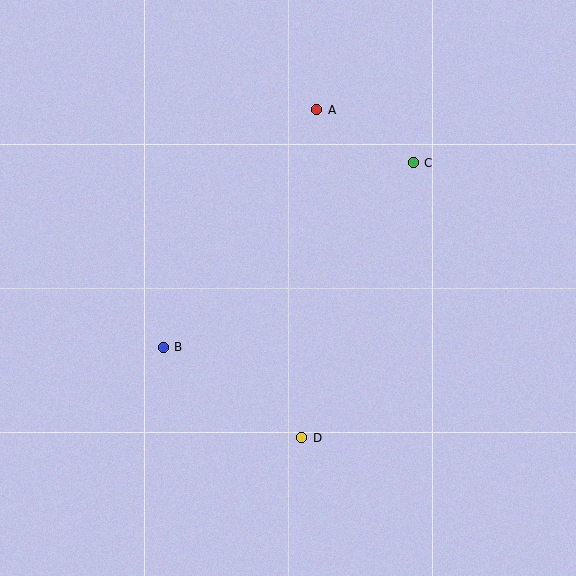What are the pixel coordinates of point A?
Point A is at (317, 110).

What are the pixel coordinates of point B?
Point B is at (163, 347).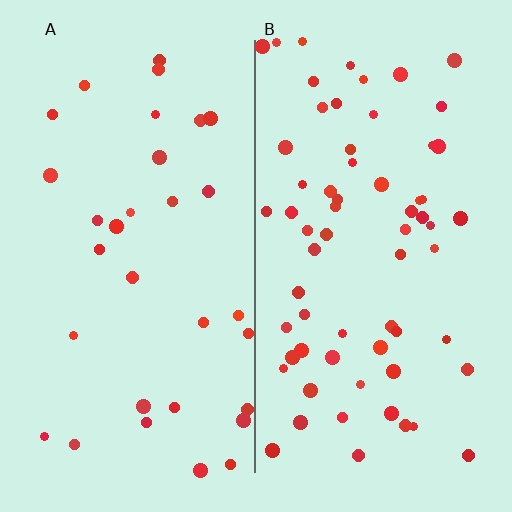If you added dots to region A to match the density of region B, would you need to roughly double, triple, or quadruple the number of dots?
Approximately double.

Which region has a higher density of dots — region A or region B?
B (the right).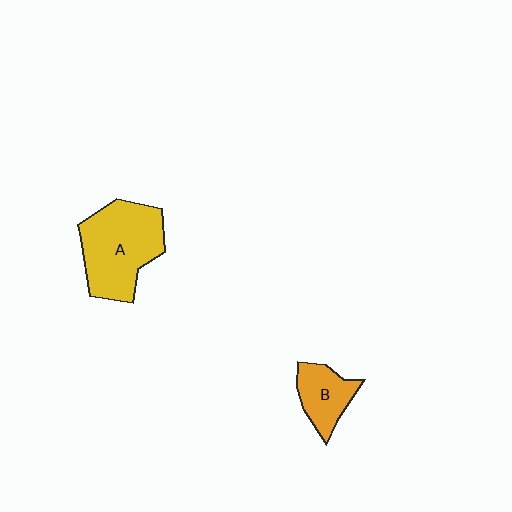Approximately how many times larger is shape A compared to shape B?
Approximately 2.1 times.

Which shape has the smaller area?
Shape B (orange).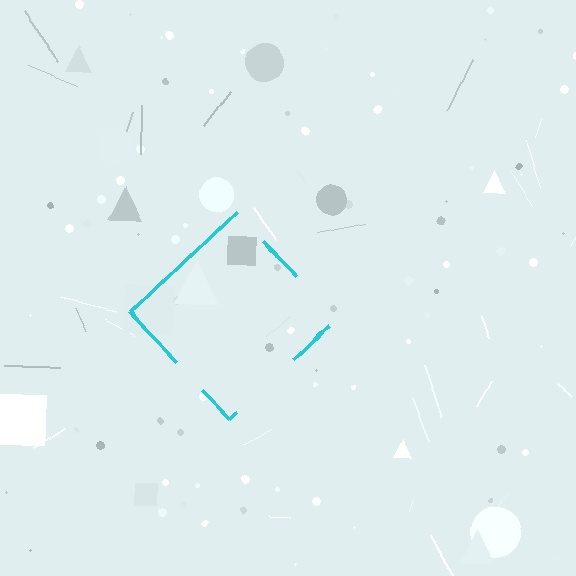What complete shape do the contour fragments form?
The contour fragments form a diamond.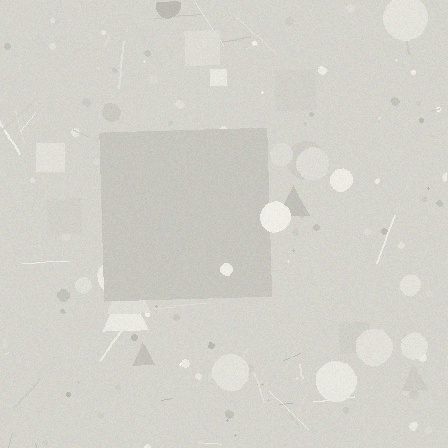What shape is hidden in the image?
A square is hidden in the image.